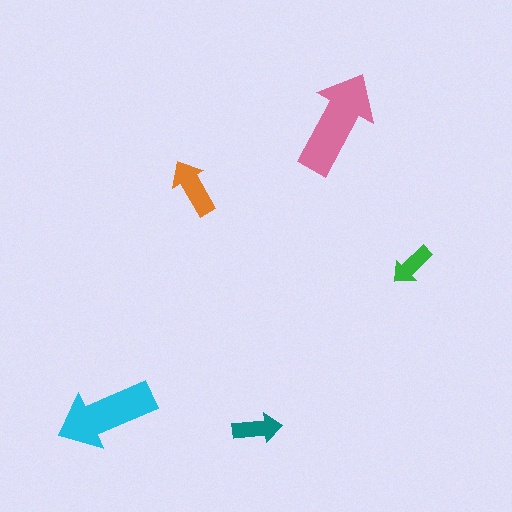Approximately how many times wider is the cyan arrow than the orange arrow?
About 1.5 times wider.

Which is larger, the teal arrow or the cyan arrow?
The cyan one.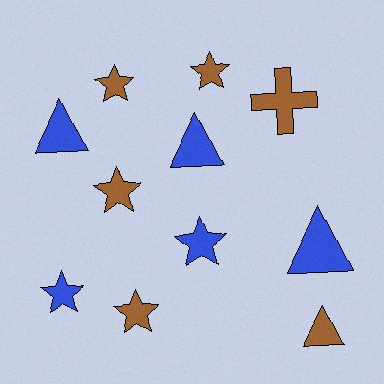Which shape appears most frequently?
Star, with 6 objects.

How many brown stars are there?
There are 4 brown stars.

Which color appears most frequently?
Brown, with 6 objects.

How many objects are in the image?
There are 11 objects.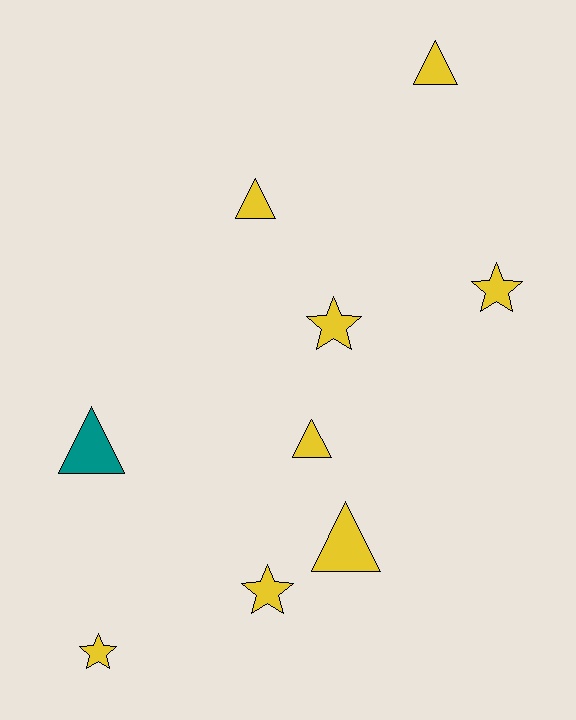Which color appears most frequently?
Yellow, with 8 objects.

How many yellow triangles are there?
There are 4 yellow triangles.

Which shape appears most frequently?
Triangle, with 5 objects.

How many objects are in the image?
There are 9 objects.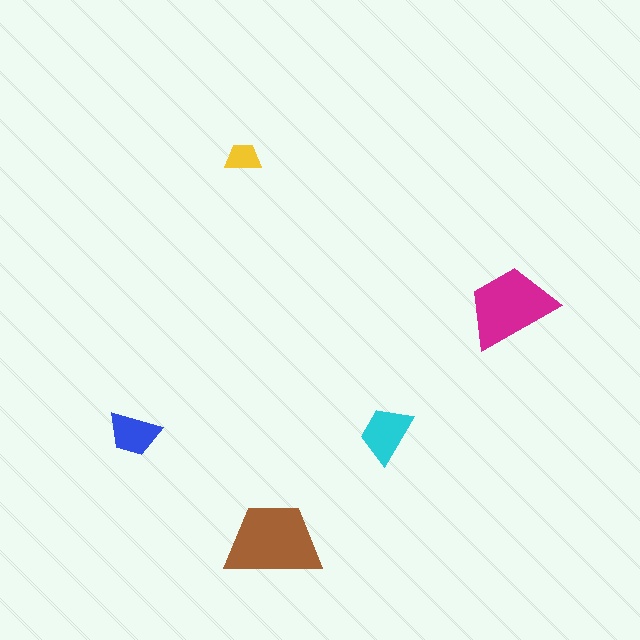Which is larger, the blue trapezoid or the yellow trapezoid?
The blue one.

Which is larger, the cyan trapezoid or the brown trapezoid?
The brown one.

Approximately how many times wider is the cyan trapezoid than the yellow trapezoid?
About 1.5 times wider.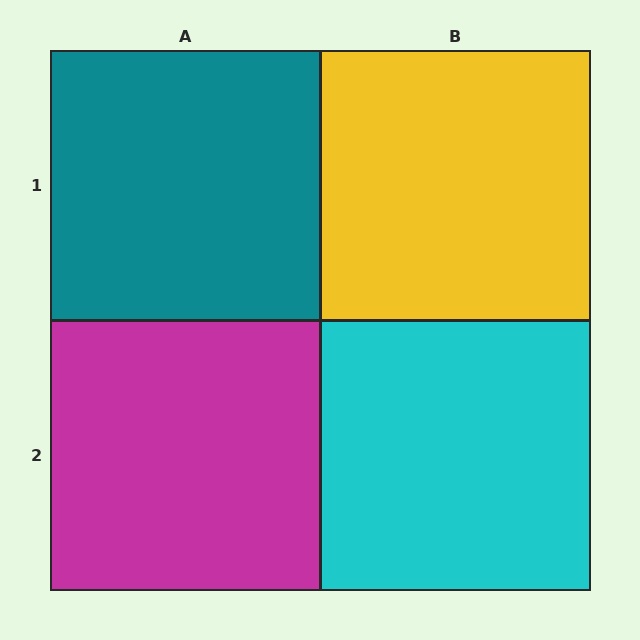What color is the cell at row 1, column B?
Yellow.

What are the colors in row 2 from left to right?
Magenta, cyan.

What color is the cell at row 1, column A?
Teal.